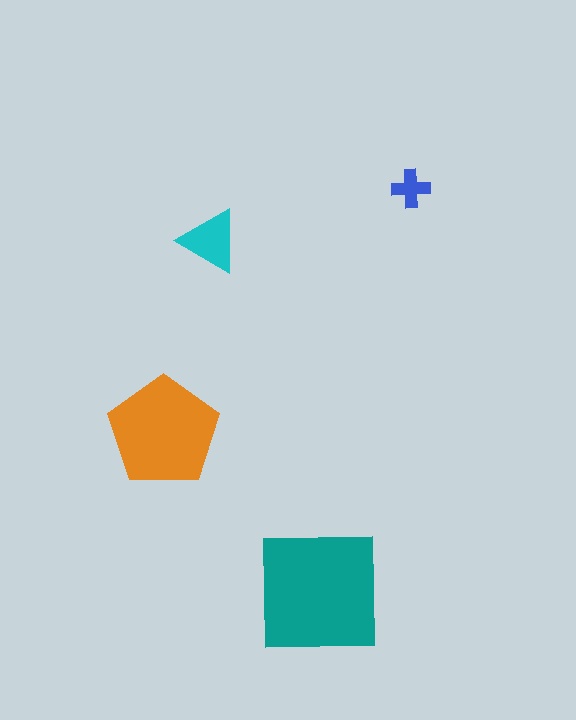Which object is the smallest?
The blue cross.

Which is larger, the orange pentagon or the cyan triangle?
The orange pentagon.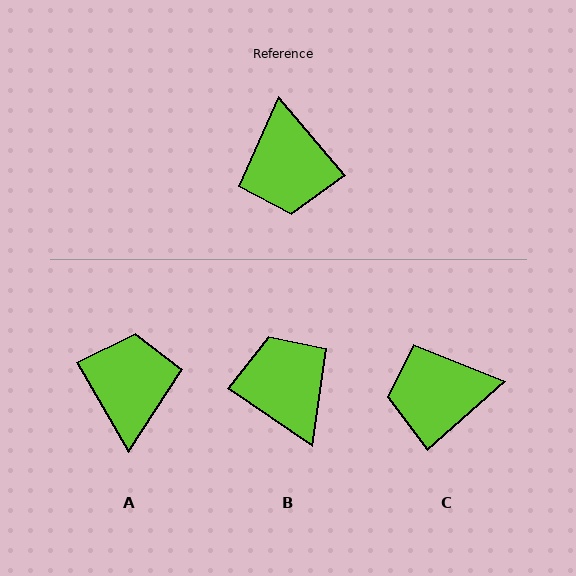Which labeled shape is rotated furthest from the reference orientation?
A, about 171 degrees away.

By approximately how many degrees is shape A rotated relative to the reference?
Approximately 171 degrees counter-clockwise.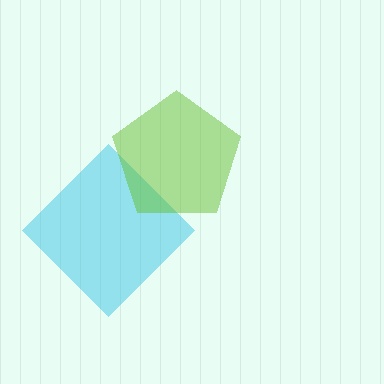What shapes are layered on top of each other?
The layered shapes are: a cyan diamond, a lime pentagon.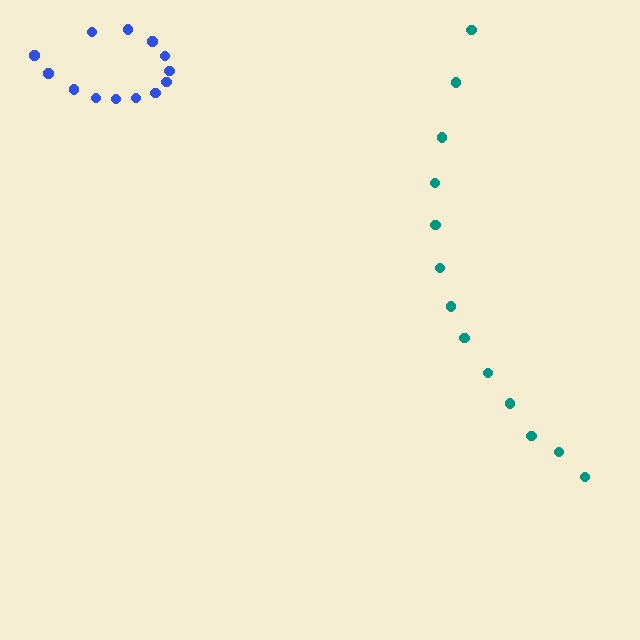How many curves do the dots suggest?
There are 2 distinct paths.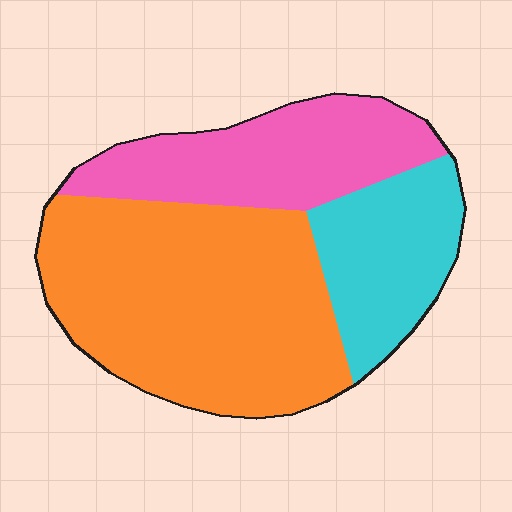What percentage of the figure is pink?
Pink covers around 25% of the figure.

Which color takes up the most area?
Orange, at roughly 50%.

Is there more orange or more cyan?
Orange.